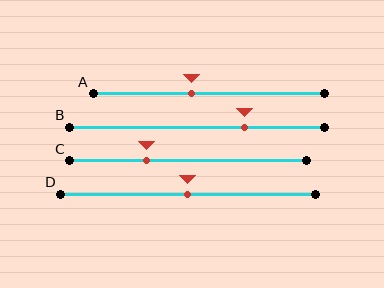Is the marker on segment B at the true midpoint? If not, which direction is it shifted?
No, the marker on segment B is shifted to the right by about 19% of the segment length.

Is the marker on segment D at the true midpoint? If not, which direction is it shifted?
Yes, the marker on segment D is at the true midpoint.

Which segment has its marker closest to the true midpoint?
Segment D has its marker closest to the true midpoint.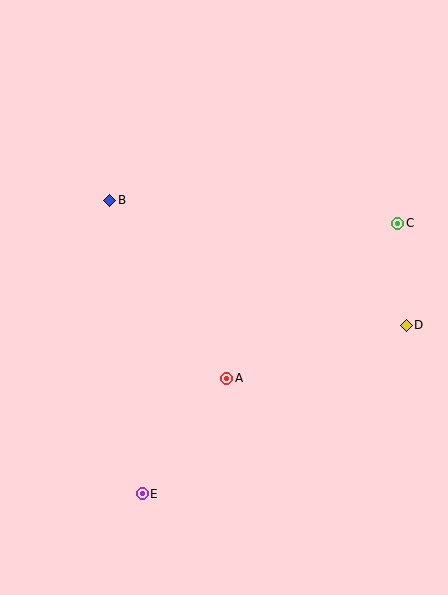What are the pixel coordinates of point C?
Point C is at (398, 223).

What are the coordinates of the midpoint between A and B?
The midpoint between A and B is at (168, 289).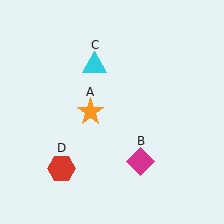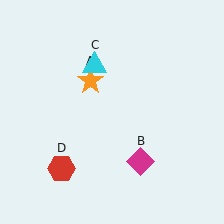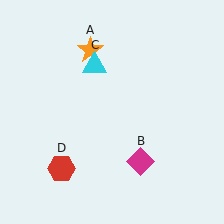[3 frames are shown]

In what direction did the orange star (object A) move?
The orange star (object A) moved up.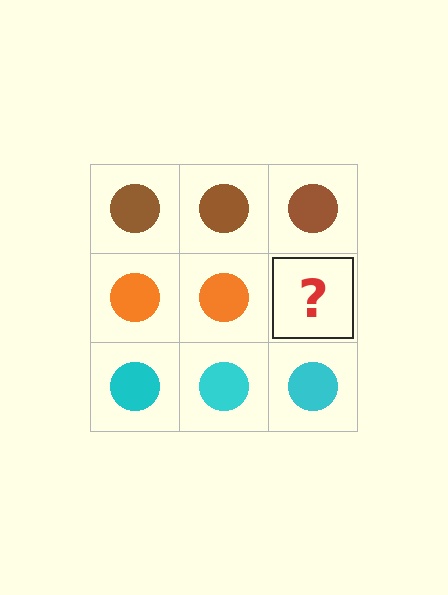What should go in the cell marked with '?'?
The missing cell should contain an orange circle.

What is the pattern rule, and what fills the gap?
The rule is that each row has a consistent color. The gap should be filled with an orange circle.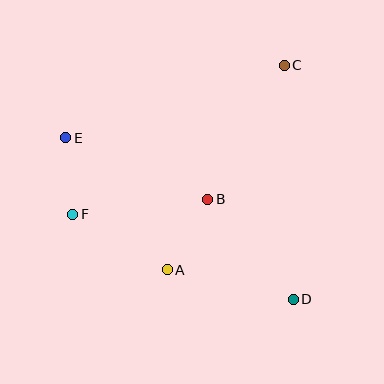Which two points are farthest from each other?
Points D and E are farthest from each other.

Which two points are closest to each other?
Points E and F are closest to each other.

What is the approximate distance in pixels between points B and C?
The distance between B and C is approximately 154 pixels.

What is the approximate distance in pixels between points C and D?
The distance between C and D is approximately 234 pixels.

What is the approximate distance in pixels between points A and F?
The distance between A and F is approximately 109 pixels.